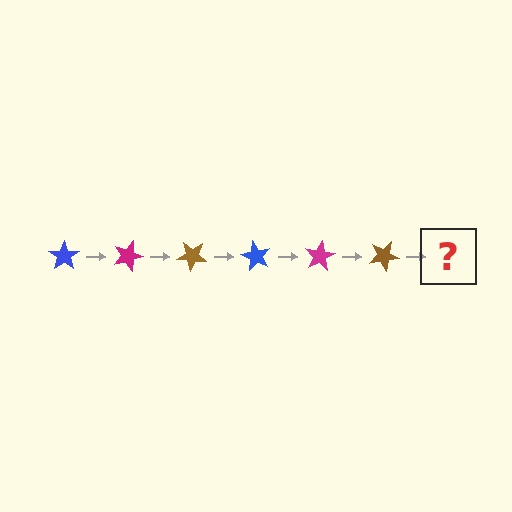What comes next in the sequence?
The next element should be a blue star, rotated 120 degrees from the start.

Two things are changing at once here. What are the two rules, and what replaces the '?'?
The two rules are that it rotates 20 degrees each step and the color cycles through blue, magenta, and brown. The '?' should be a blue star, rotated 120 degrees from the start.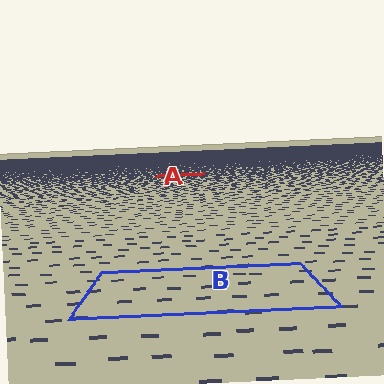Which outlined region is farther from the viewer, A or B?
Region A is farther from the viewer — the texture elements inside it appear smaller and more densely packed.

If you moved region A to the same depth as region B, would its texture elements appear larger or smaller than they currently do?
They would appear larger. At a closer depth, the same texture elements are projected at a bigger on-screen size.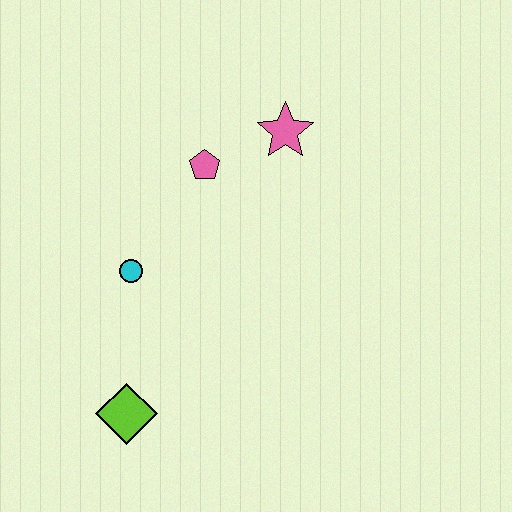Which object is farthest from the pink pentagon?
The lime diamond is farthest from the pink pentagon.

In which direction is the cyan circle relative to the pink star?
The cyan circle is to the left of the pink star.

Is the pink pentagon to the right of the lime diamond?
Yes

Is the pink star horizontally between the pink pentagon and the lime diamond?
No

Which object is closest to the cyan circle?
The pink pentagon is closest to the cyan circle.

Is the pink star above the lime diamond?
Yes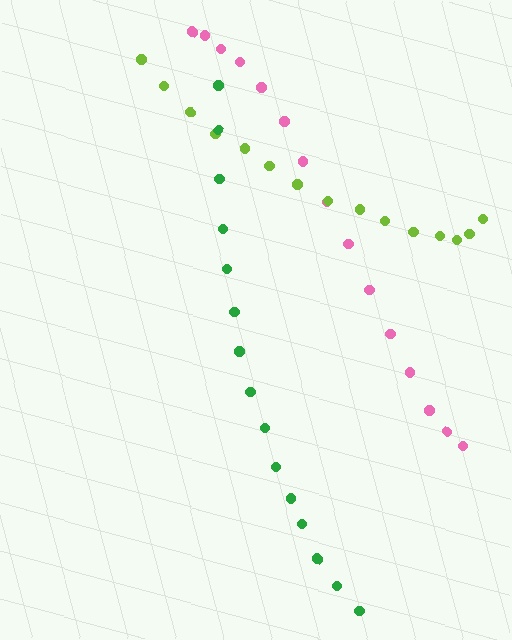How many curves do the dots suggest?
There are 3 distinct paths.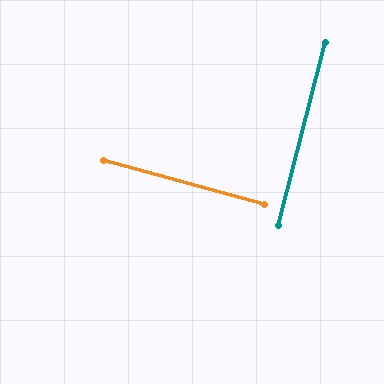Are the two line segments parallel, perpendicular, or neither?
Perpendicular — they meet at approximately 89°.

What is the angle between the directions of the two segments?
Approximately 89 degrees.